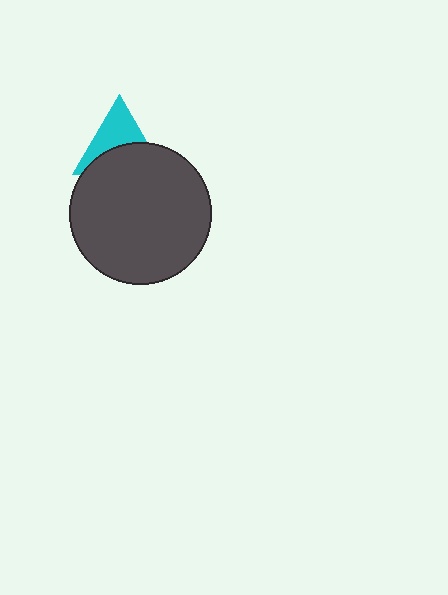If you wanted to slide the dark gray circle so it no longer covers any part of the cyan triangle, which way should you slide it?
Slide it down — that is the most direct way to separate the two shapes.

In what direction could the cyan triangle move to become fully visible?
The cyan triangle could move up. That would shift it out from behind the dark gray circle entirely.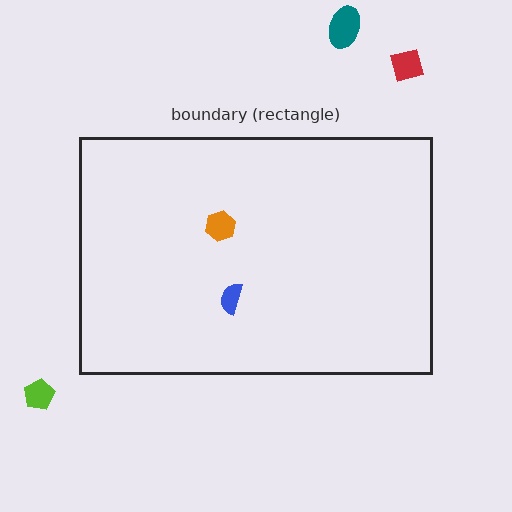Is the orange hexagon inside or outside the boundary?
Inside.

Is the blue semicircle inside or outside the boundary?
Inside.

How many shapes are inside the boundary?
2 inside, 3 outside.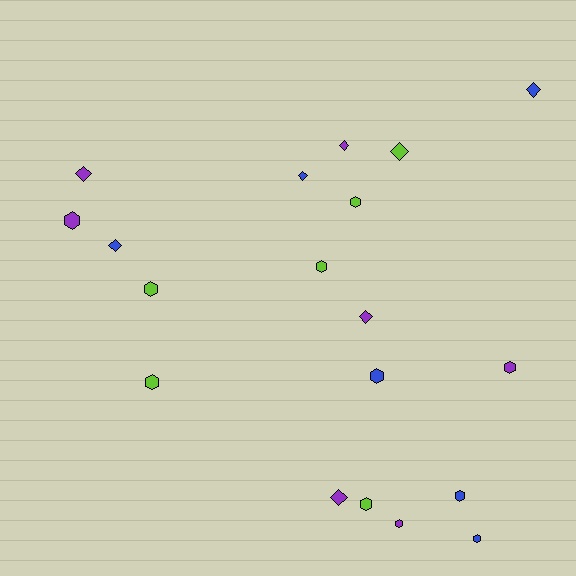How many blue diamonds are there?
There are 3 blue diamonds.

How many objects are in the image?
There are 19 objects.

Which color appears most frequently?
Purple, with 7 objects.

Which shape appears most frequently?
Hexagon, with 11 objects.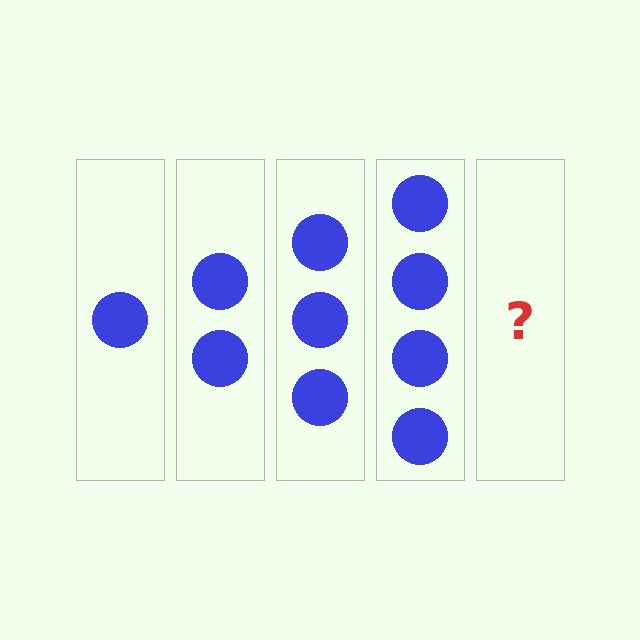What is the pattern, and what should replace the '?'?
The pattern is that each step adds one more circle. The '?' should be 5 circles.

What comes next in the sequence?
The next element should be 5 circles.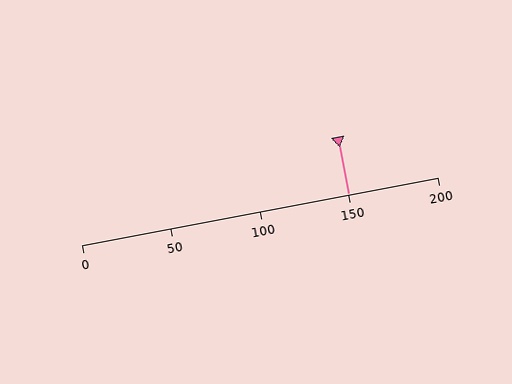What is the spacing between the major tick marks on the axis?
The major ticks are spaced 50 apart.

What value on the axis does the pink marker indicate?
The marker indicates approximately 150.